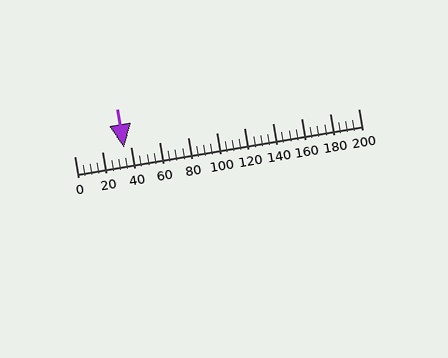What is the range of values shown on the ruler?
The ruler shows values from 0 to 200.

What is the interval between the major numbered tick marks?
The major tick marks are spaced 20 units apart.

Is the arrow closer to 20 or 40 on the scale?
The arrow is closer to 40.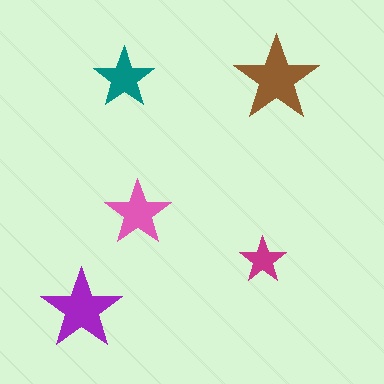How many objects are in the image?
There are 5 objects in the image.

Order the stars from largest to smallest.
the brown one, the purple one, the pink one, the teal one, the magenta one.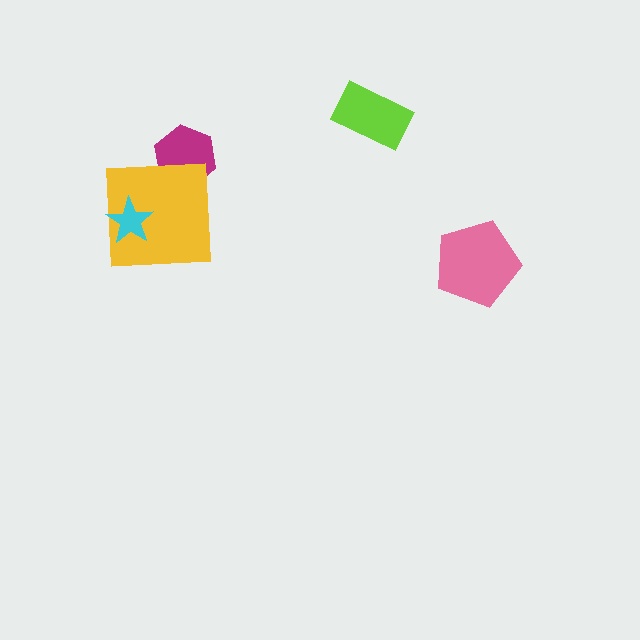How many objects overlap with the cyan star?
1 object overlaps with the cyan star.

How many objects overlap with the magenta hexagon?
1 object overlaps with the magenta hexagon.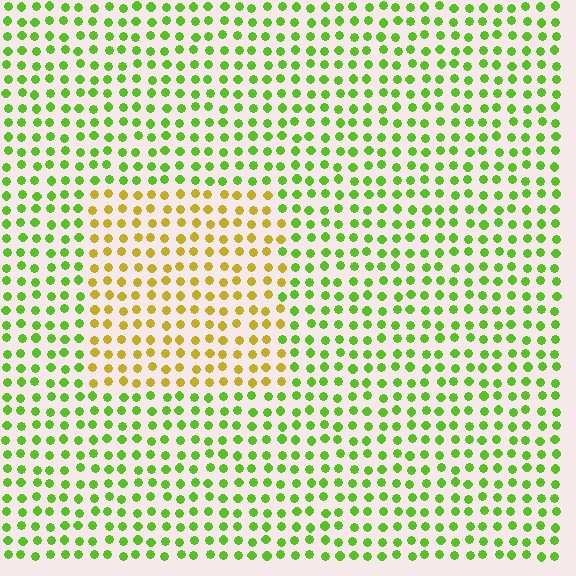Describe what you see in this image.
The image is filled with small lime elements in a uniform arrangement. A rectangle-shaped region is visible where the elements are tinted to a slightly different hue, forming a subtle color boundary.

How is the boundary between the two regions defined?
The boundary is defined purely by a slight shift in hue (about 49 degrees). Spacing, size, and orientation are identical on both sides.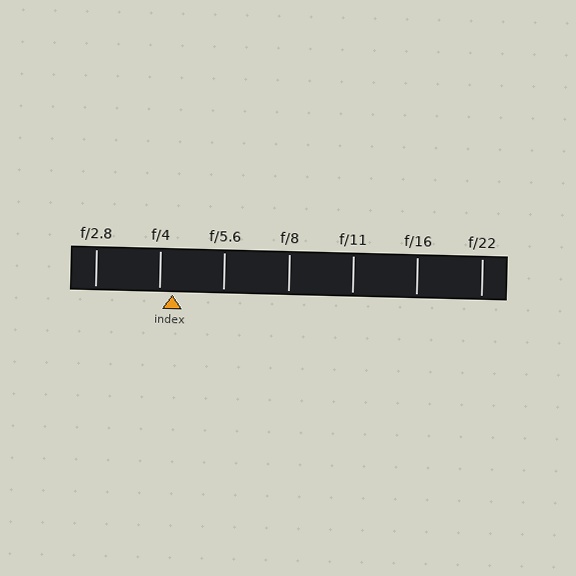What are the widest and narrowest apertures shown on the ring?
The widest aperture shown is f/2.8 and the narrowest is f/22.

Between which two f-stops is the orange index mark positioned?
The index mark is between f/4 and f/5.6.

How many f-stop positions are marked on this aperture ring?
There are 7 f-stop positions marked.